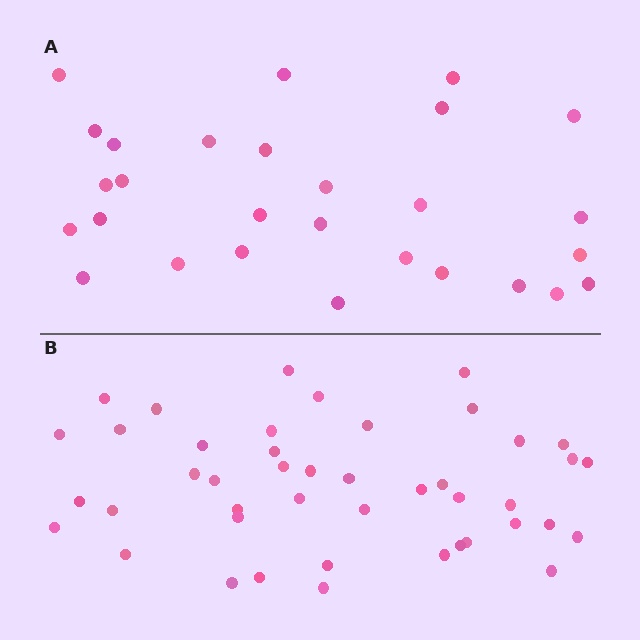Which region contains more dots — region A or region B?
Region B (the bottom region) has more dots.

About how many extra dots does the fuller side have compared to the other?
Region B has approximately 15 more dots than region A.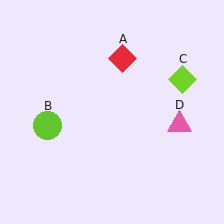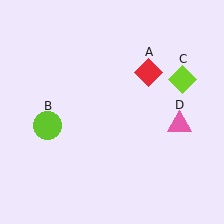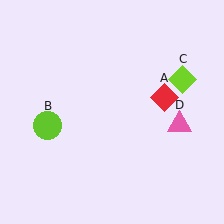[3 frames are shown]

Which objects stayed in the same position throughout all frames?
Lime circle (object B) and lime diamond (object C) and pink triangle (object D) remained stationary.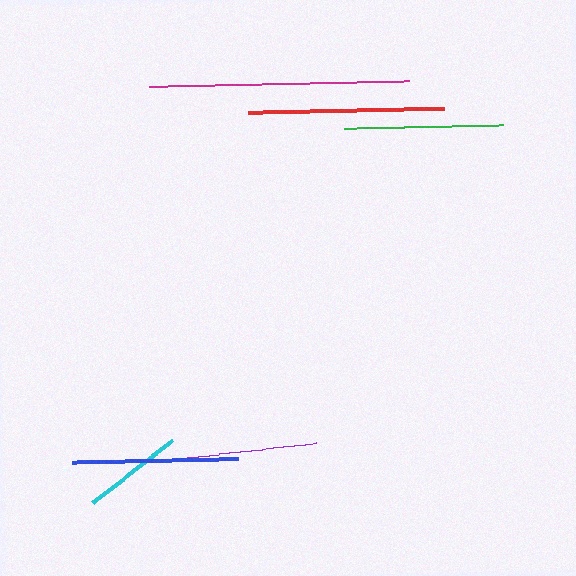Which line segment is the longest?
The magenta line is the longest at approximately 260 pixels.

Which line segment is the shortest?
The cyan line is the shortest at approximately 102 pixels.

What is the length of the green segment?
The green segment is approximately 159 pixels long.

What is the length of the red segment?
The red segment is approximately 195 pixels long.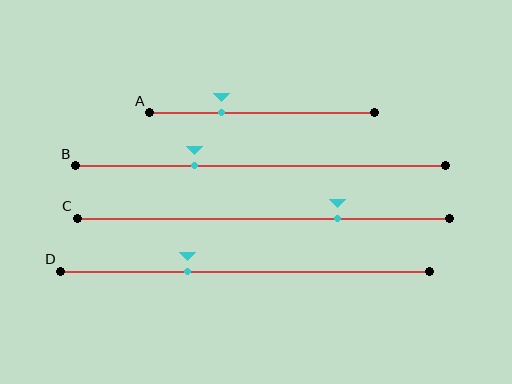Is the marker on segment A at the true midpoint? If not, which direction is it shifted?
No, the marker on segment A is shifted to the left by about 18% of the segment length.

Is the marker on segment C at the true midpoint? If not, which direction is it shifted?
No, the marker on segment C is shifted to the right by about 20% of the segment length.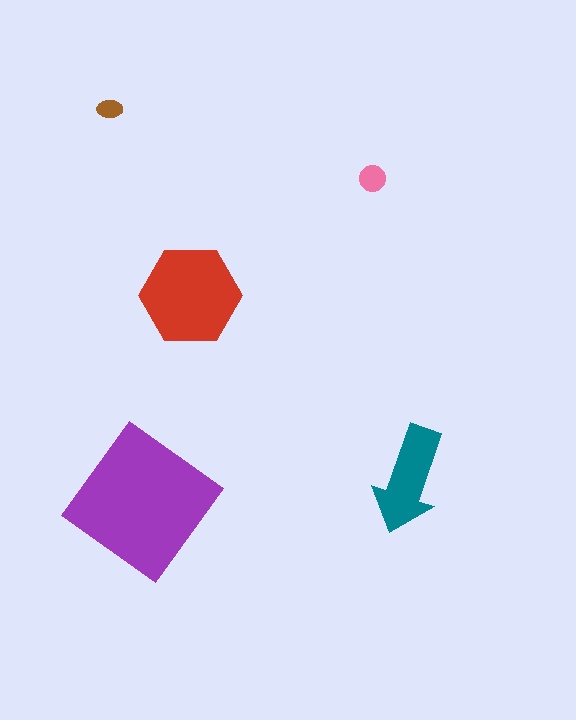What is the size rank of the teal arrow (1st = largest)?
3rd.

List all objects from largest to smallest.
The purple diamond, the red hexagon, the teal arrow, the pink circle, the brown ellipse.